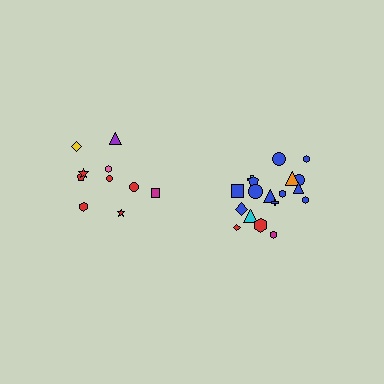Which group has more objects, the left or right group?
The right group.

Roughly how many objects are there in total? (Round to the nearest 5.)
Roughly 30 objects in total.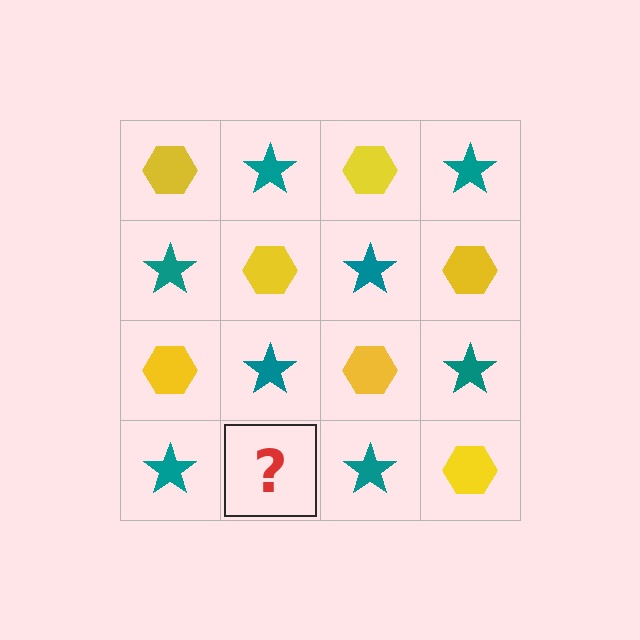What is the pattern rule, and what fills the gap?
The rule is that it alternates yellow hexagon and teal star in a checkerboard pattern. The gap should be filled with a yellow hexagon.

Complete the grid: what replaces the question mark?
The question mark should be replaced with a yellow hexagon.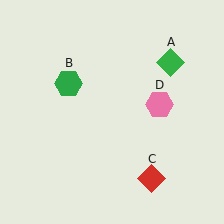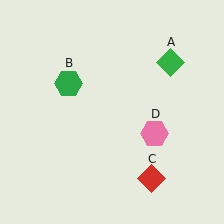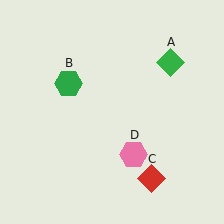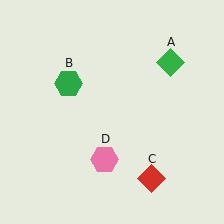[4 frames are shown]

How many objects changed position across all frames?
1 object changed position: pink hexagon (object D).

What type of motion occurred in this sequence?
The pink hexagon (object D) rotated clockwise around the center of the scene.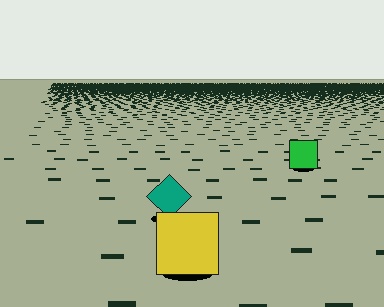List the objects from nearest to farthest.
From nearest to farthest: the yellow square, the teal diamond, the green square.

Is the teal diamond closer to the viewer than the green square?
Yes. The teal diamond is closer — you can tell from the texture gradient: the ground texture is coarser near it.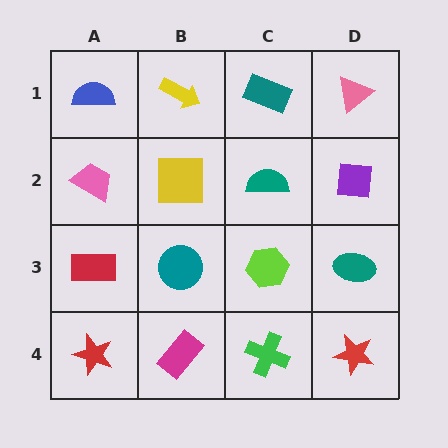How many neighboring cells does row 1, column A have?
2.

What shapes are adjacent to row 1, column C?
A teal semicircle (row 2, column C), a yellow arrow (row 1, column B), a pink triangle (row 1, column D).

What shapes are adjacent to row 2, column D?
A pink triangle (row 1, column D), a teal ellipse (row 3, column D), a teal semicircle (row 2, column C).